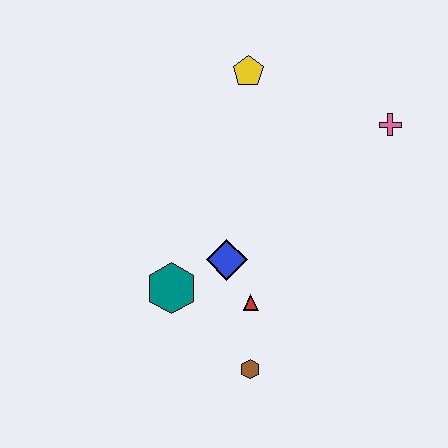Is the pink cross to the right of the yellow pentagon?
Yes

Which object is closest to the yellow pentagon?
The pink cross is closest to the yellow pentagon.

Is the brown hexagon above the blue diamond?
No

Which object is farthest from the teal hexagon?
The pink cross is farthest from the teal hexagon.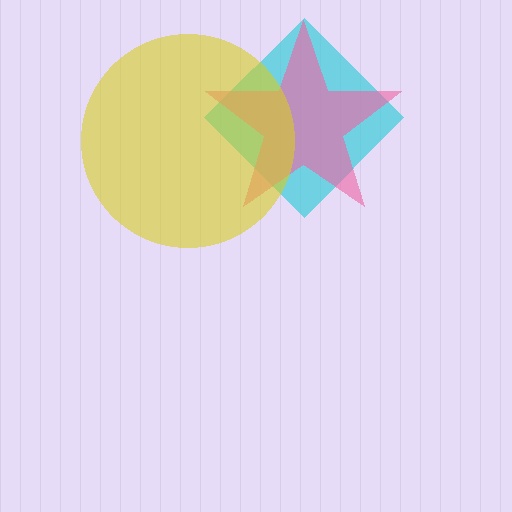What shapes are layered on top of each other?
The layered shapes are: a cyan diamond, a pink star, a yellow circle.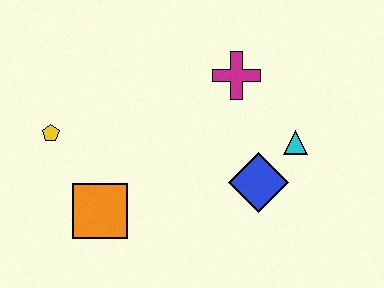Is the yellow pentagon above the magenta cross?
No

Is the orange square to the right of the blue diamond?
No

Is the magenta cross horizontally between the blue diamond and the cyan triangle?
No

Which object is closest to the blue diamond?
The cyan triangle is closest to the blue diamond.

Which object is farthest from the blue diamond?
The yellow pentagon is farthest from the blue diamond.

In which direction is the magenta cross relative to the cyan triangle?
The magenta cross is above the cyan triangle.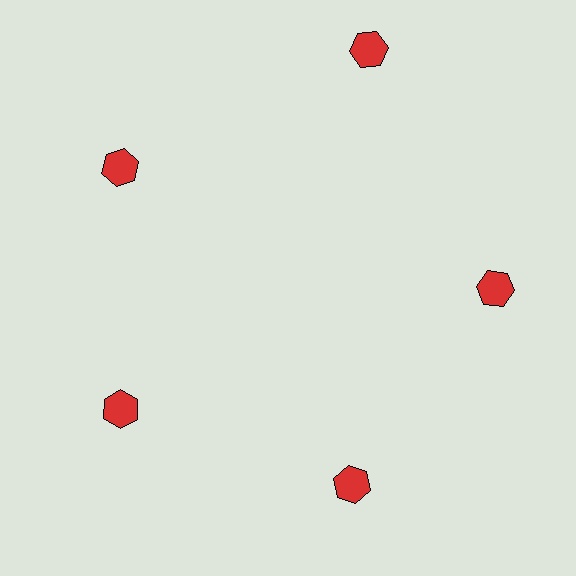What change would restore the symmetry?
The symmetry would be restored by moving it inward, back onto the ring so that all 5 hexagons sit at equal angles and equal distance from the center.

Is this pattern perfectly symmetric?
No. The 5 red hexagons are arranged in a ring, but one element near the 1 o'clock position is pushed outward from the center, breaking the 5-fold rotational symmetry.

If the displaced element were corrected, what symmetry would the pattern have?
It would have 5-fold rotational symmetry — the pattern would map onto itself every 72 degrees.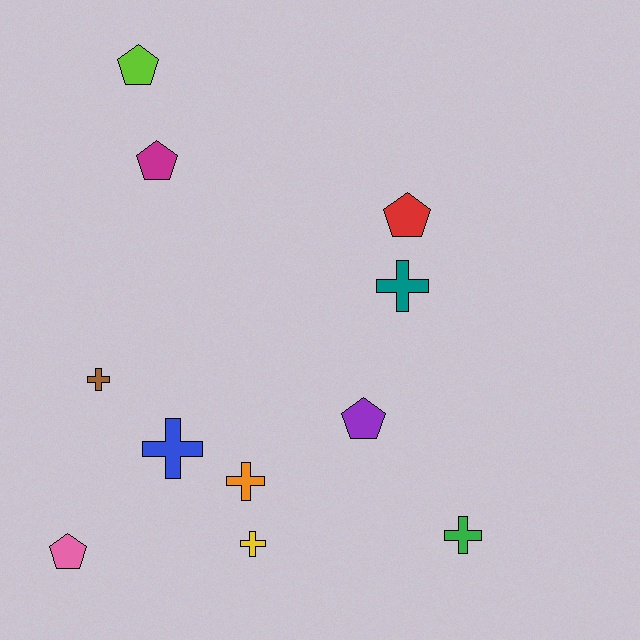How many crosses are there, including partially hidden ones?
There are 6 crosses.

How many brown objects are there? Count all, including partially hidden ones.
There is 1 brown object.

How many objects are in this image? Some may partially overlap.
There are 11 objects.